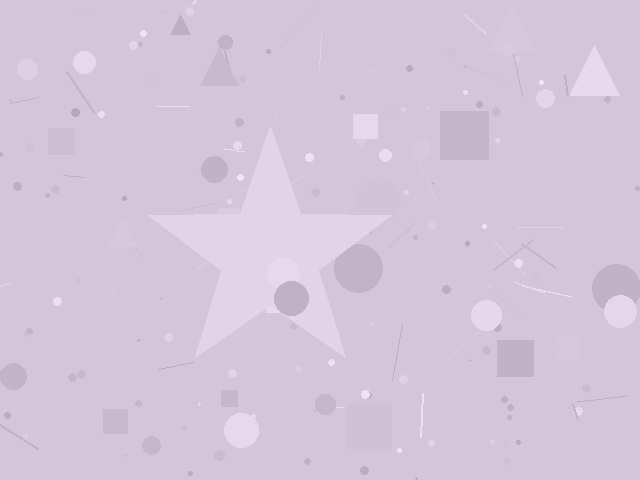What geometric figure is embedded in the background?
A star is embedded in the background.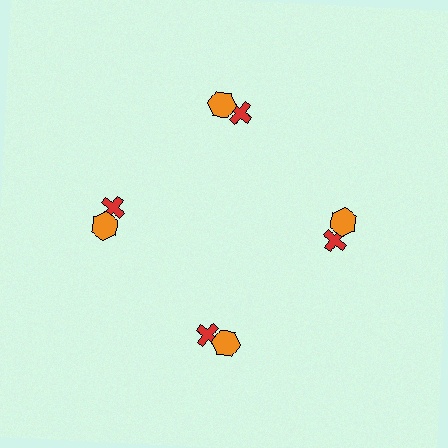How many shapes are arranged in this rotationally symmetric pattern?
There are 8 shapes, arranged in 4 groups of 2.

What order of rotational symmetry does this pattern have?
This pattern has 4-fold rotational symmetry.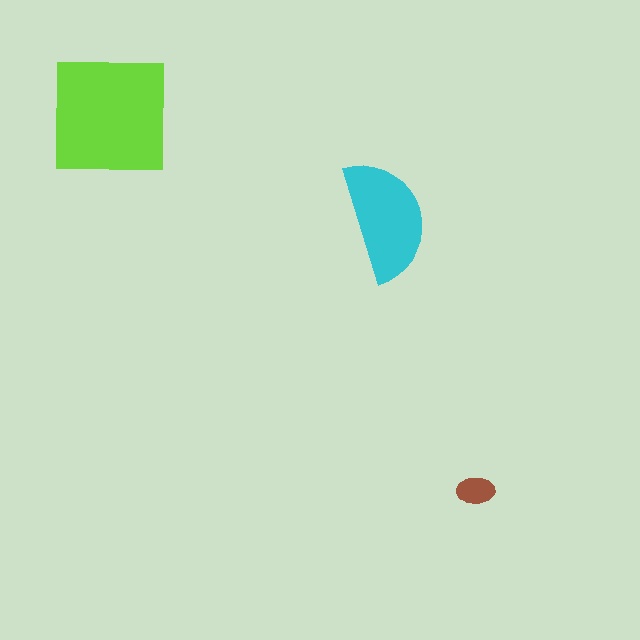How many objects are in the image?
There are 3 objects in the image.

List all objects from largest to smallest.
The lime square, the cyan semicircle, the brown ellipse.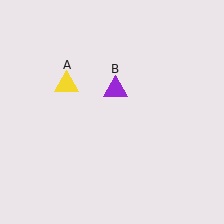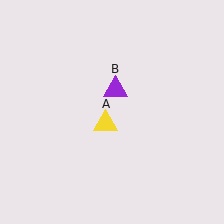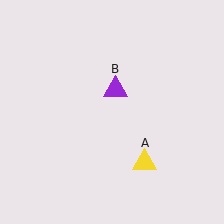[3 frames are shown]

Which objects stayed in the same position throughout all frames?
Purple triangle (object B) remained stationary.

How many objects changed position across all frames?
1 object changed position: yellow triangle (object A).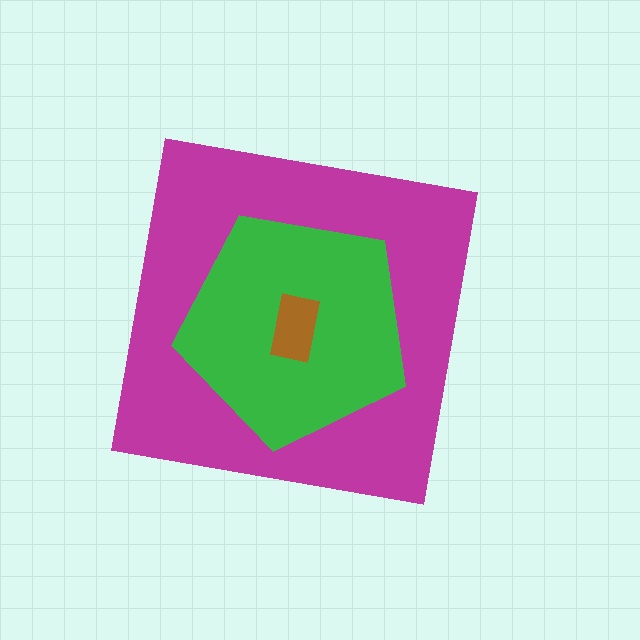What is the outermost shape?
The magenta square.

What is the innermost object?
The brown rectangle.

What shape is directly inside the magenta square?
The green pentagon.